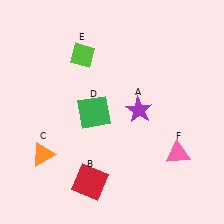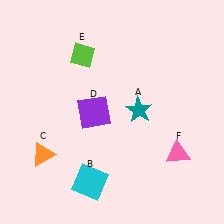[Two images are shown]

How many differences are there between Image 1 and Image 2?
There are 3 differences between the two images.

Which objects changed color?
A changed from purple to teal. B changed from red to cyan. D changed from green to purple.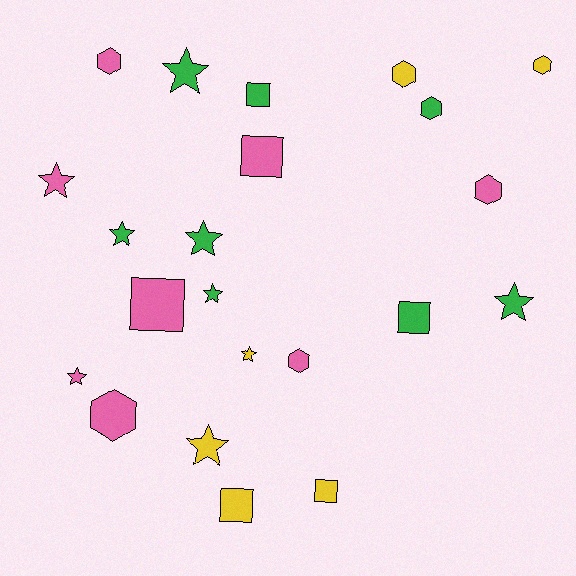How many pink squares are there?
There are 2 pink squares.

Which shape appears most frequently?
Star, with 9 objects.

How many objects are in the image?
There are 22 objects.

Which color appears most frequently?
Green, with 8 objects.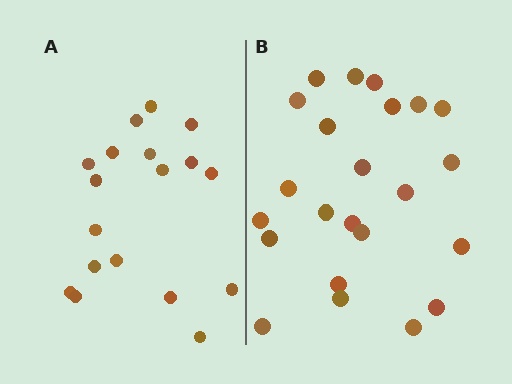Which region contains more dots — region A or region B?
Region B (the right region) has more dots.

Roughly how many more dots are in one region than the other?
Region B has about 5 more dots than region A.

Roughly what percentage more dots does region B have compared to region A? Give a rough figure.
About 30% more.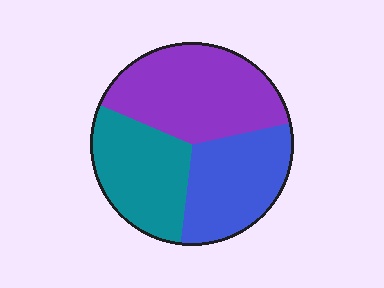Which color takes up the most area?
Purple, at roughly 40%.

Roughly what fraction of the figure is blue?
Blue takes up between a quarter and a half of the figure.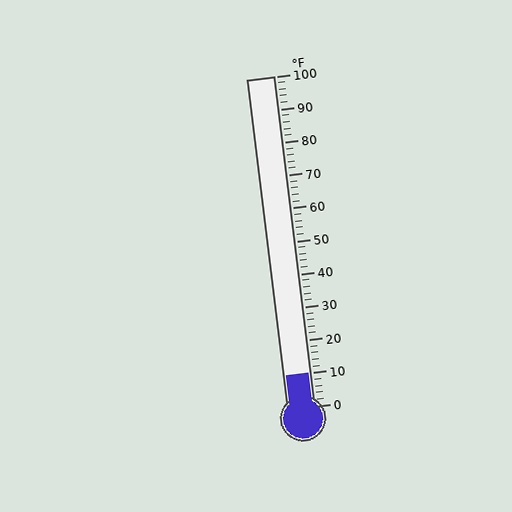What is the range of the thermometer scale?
The thermometer scale ranges from 0°F to 100°F.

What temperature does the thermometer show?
The thermometer shows approximately 10°F.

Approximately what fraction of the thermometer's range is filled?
The thermometer is filled to approximately 10% of its range.